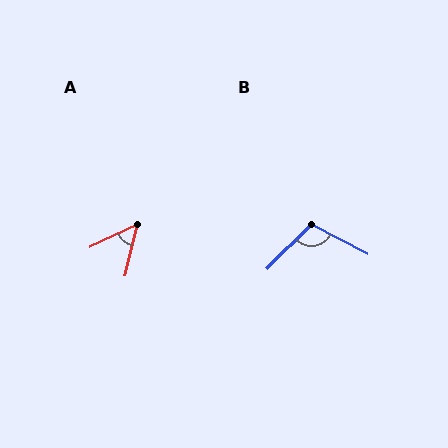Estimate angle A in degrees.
Approximately 50 degrees.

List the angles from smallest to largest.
A (50°), B (107°).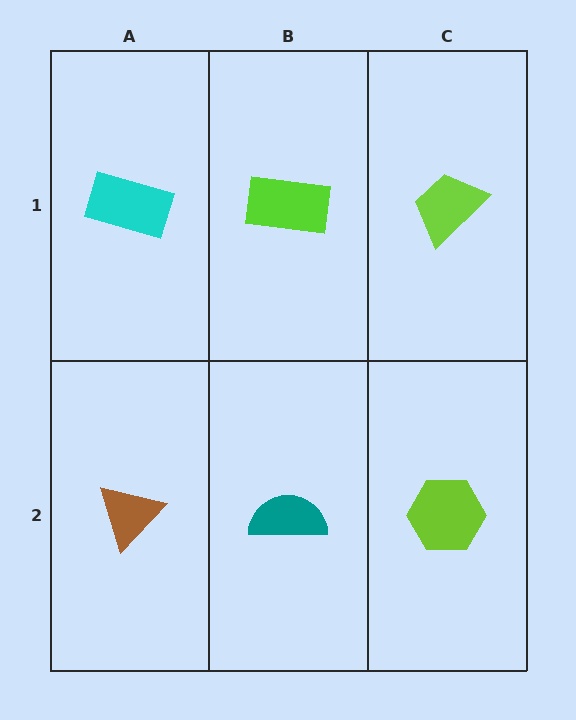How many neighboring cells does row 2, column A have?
2.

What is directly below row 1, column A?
A brown triangle.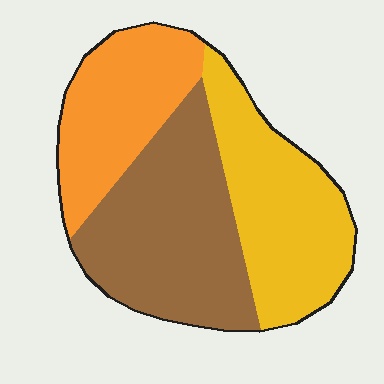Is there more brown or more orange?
Brown.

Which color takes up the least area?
Orange, at roughly 25%.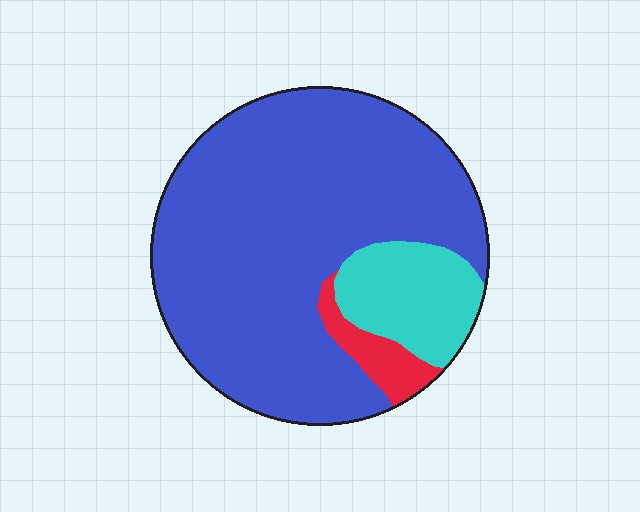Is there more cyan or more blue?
Blue.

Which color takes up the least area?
Red, at roughly 5%.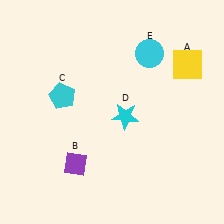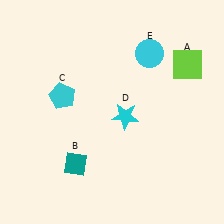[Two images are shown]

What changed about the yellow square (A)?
In Image 1, A is yellow. In Image 2, it changed to lime.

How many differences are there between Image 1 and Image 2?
There are 2 differences between the two images.